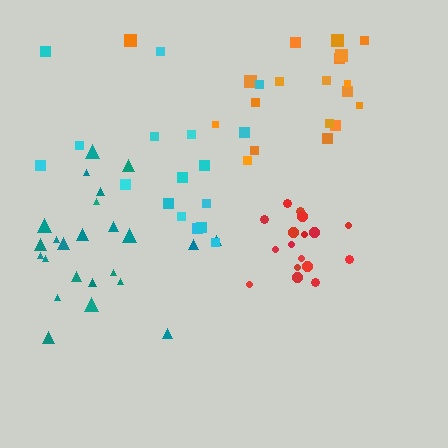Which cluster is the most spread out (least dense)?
Cyan.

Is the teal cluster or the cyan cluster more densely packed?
Teal.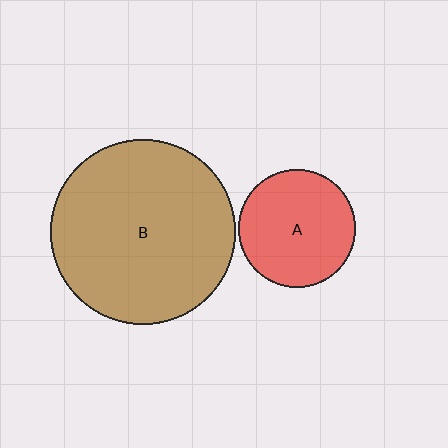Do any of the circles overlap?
No, none of the circles overlap.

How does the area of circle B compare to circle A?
Approximately 2.5 times.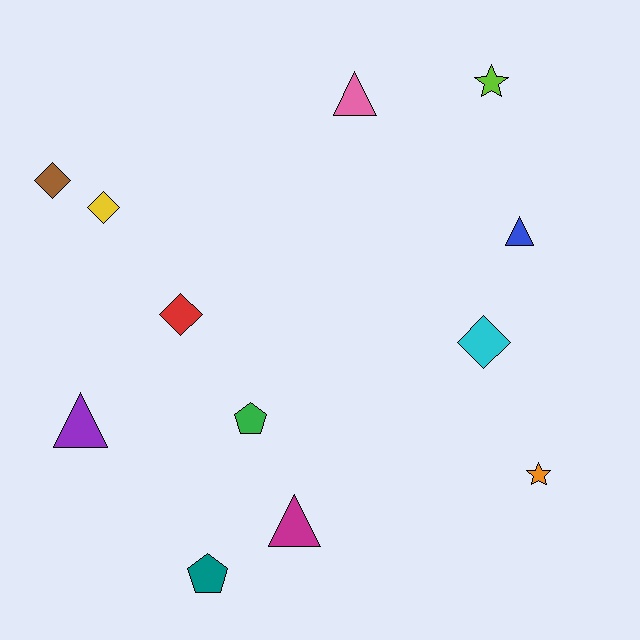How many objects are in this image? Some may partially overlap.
There are 12 objects.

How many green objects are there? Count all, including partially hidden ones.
There is 1 green object.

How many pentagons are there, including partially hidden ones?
There are 2 pentagons.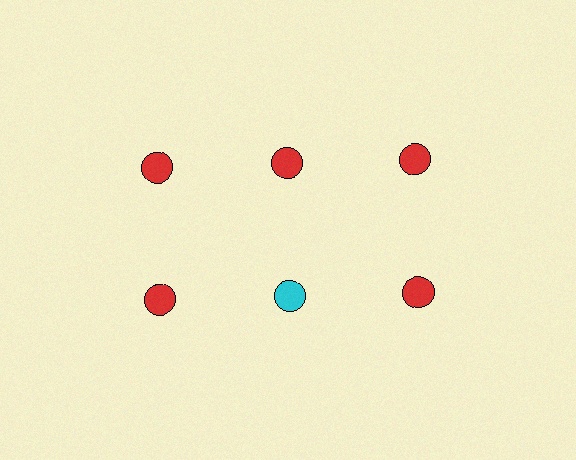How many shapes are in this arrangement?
There are 6 shapes arranged in a grid pattern.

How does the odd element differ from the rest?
It has a different color: cyan instead of red.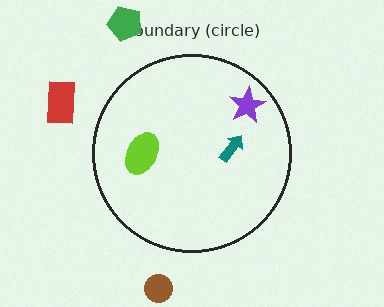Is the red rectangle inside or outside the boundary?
Outside.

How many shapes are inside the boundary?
3 inside, 3 outside.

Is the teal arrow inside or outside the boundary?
Inside.